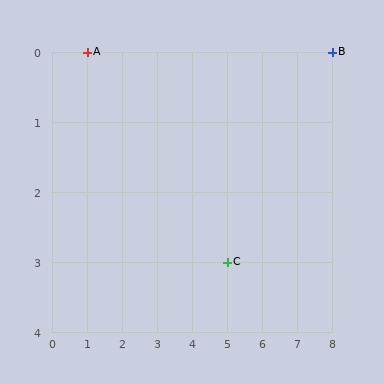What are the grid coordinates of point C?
Point C is at grid coordinates (5, 3).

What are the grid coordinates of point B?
Point B is at grid coordinates (8, 0).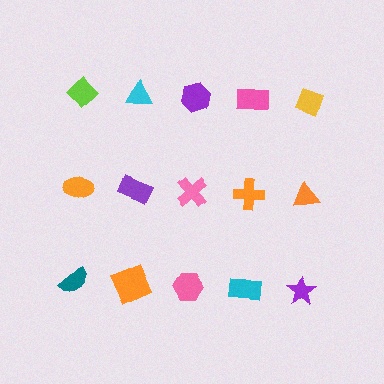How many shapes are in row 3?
5 shapes.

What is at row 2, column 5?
An orange triangle.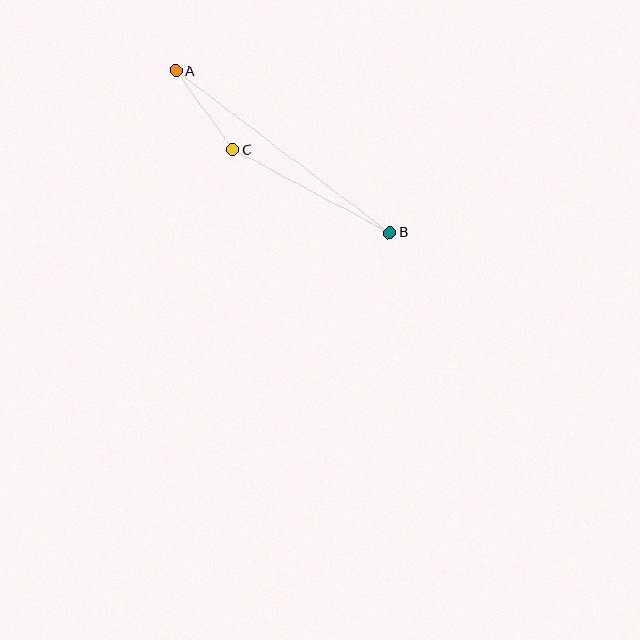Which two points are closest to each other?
Points A and C are closest to each other.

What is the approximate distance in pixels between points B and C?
The distance between B and C is approximately 178 pixels.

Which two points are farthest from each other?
Points A and B are farthest from each other.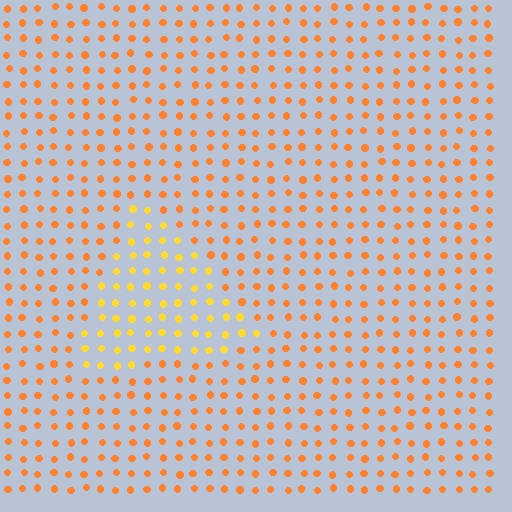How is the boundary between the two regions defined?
The boundary is defined purely by a slight shift in hue (about 26 degrees). Spacing, size, and orientation are identical on both sides.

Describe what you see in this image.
The image is filled with small orange elements in a uniform arrangement. A triangle-shaped region is visible where the elements are tinted to a slightly different hue, forming a subtle color boundary.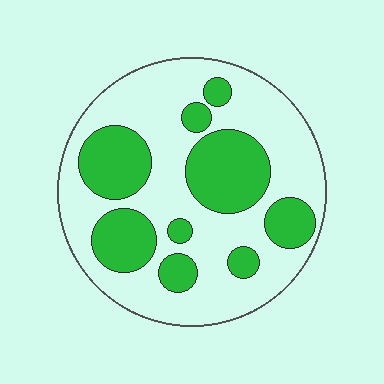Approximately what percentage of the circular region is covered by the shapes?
Approximately 35%.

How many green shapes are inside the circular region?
9.